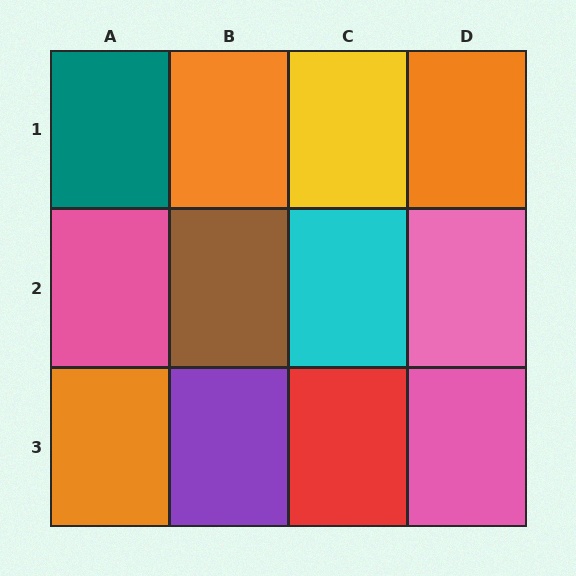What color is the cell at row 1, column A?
Teal.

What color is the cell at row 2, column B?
Brown.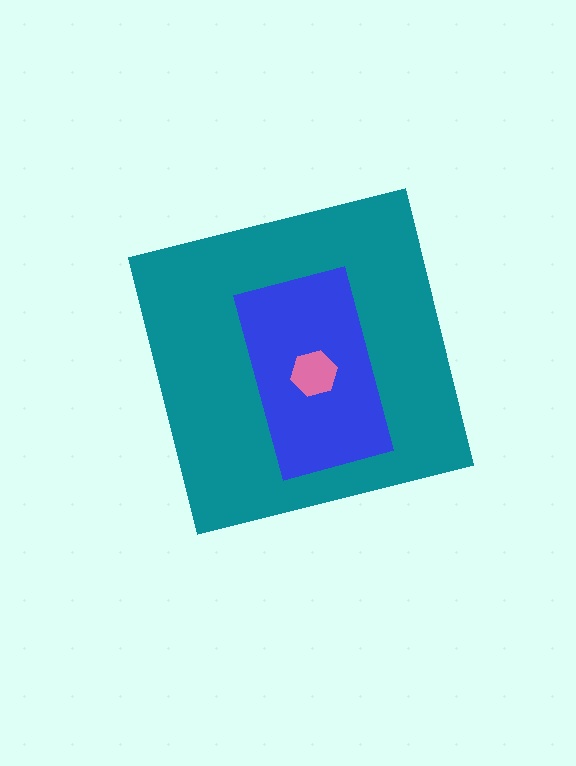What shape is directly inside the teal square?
The blue rectangle.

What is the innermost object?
The pink hexagon.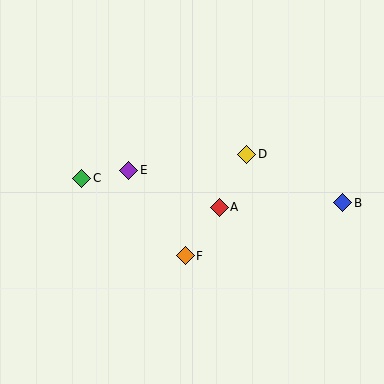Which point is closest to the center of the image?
Point A at (219, 207) is closest to the center.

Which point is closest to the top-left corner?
Point C is closest to the top-left corner.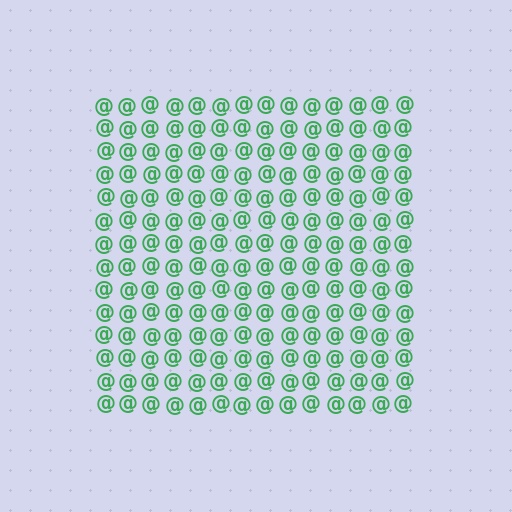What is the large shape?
The large shape is a square.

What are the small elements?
The small elements are at signs.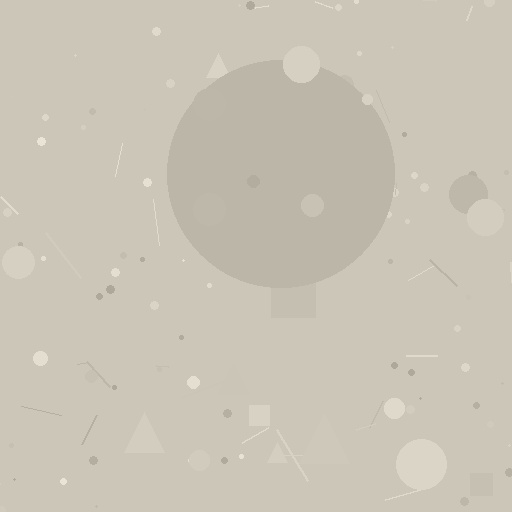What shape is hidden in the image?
A circle is hidden in the image.